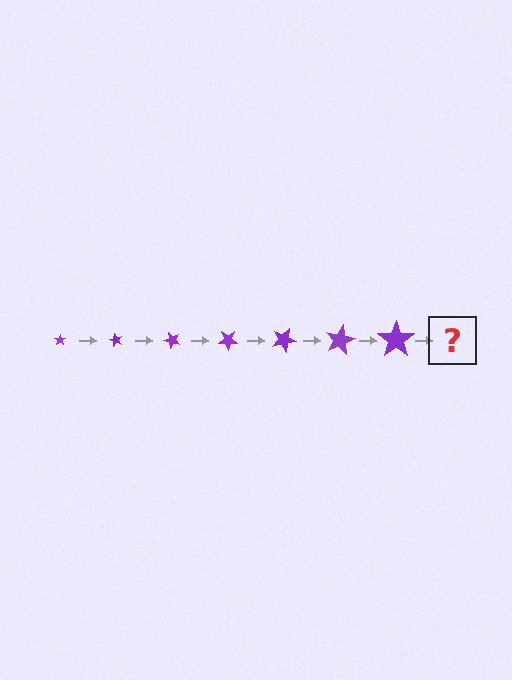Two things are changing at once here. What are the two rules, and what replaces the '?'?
The two rules are that the star grows larger each step and it rotates 60 degrees each step. The '?' should be a star, larger than the previous one and rotated 420 degrees from the start.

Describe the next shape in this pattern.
It should be a star, larger than the previous one and rotated 420 degrees from the start.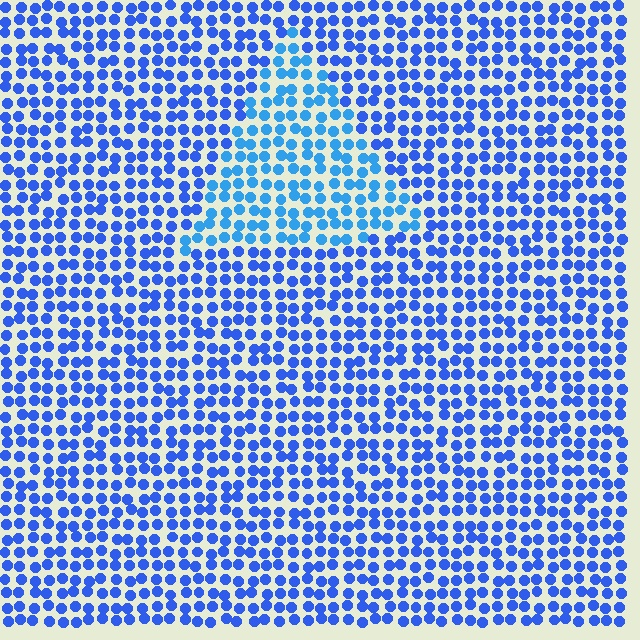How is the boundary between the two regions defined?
The boundary is defined purely by a slight shift in hue (about 22 degrees). Spacing, size, and orientation are identical on both sides.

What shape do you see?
I see a triangle.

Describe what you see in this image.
The image is filled with small blue elements in a uniform arrangement. A triangle-shaped region is visible where the elements are tinted to a slightly different hue, forming a subtle color boundary.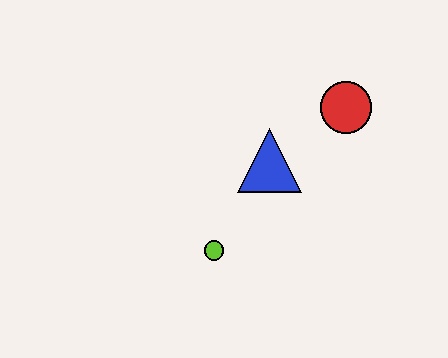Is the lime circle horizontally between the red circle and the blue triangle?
No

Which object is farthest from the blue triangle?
The lime circle is farthest from the blue triangle.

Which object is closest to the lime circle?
The blue triangle is closest to the lime circle.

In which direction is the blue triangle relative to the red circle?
The blue triangle is to the left of the red circle.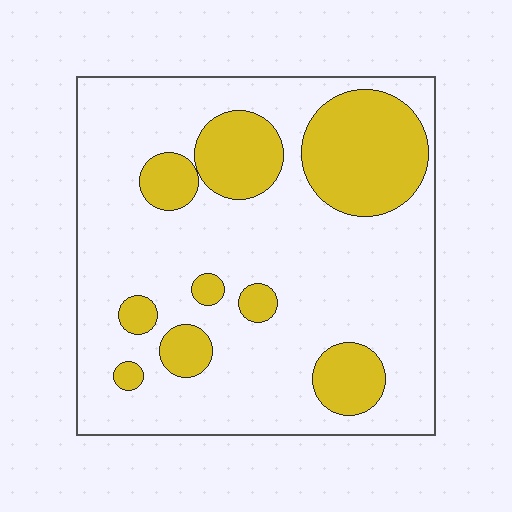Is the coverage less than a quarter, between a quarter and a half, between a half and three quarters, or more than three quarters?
Between a quarter and a half.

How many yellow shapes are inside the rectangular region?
9.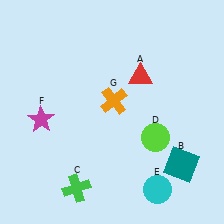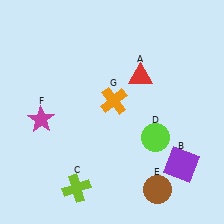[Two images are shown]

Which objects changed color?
B changed from teal to purple. C changed from green to lime. E changed from cyan to brown.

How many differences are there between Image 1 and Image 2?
There are 3 differences between the two images.